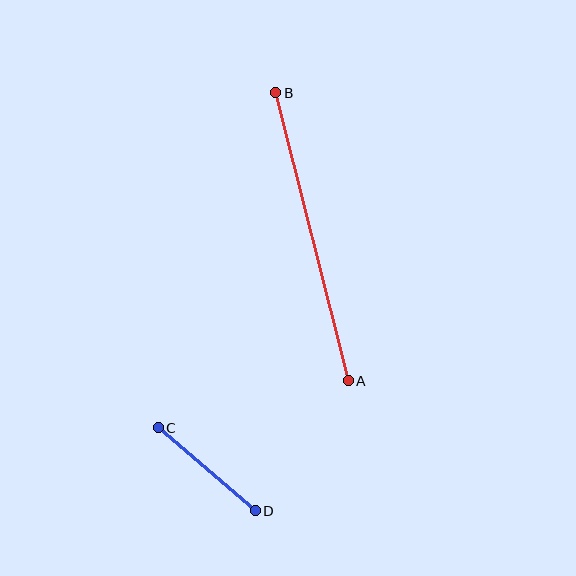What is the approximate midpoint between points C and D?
The midpoint is at approximately (207, 469) pixels.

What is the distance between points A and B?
The distance is approximately 297 pixels.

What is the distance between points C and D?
The distance is approximately 128 pixels.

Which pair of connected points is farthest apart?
Points A and B are farthest apart.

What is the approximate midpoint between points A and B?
The midpoint is at approximately (312, 237) pixels.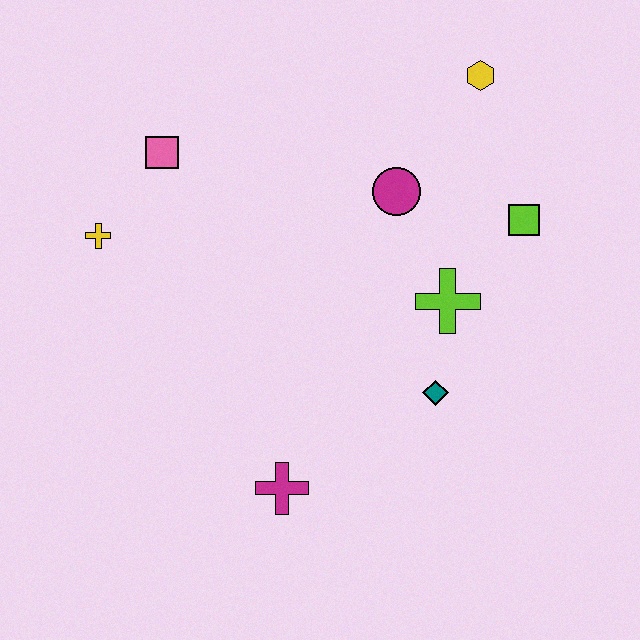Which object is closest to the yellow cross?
The pink square is closest to the yellow cross.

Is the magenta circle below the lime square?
No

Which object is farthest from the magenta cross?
The yellow hexagon is farthest from the magenta cross.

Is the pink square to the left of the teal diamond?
Yes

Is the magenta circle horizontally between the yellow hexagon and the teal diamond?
No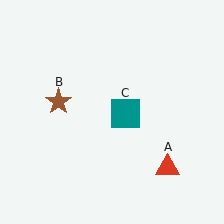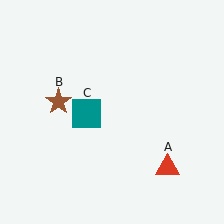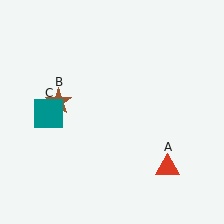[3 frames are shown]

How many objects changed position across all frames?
1 object changed position: teal square (object C).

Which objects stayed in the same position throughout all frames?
Red triangle (object A) and brown star (object B) remained stationary.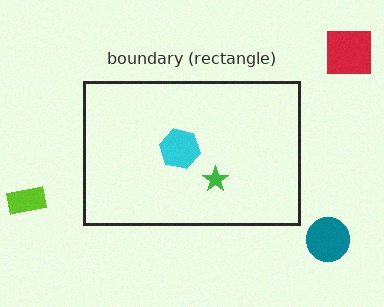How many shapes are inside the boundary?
2 inside, 3 outside.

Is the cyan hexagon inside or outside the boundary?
Inside.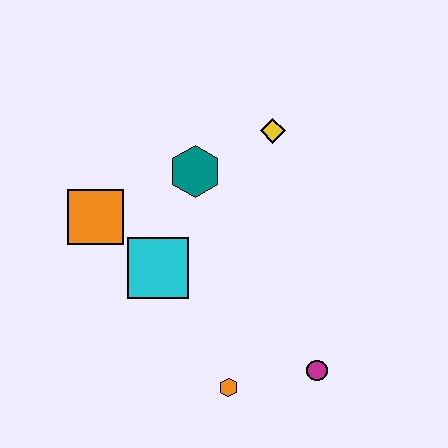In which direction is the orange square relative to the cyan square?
The orange square is to the left of the cyan square.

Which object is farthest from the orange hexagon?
The yellow diamond is farthest from the orange hexagon.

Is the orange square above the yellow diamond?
No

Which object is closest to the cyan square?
The orange square is closest to the cyan square.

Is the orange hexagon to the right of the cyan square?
Yes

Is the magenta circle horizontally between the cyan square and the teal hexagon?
No